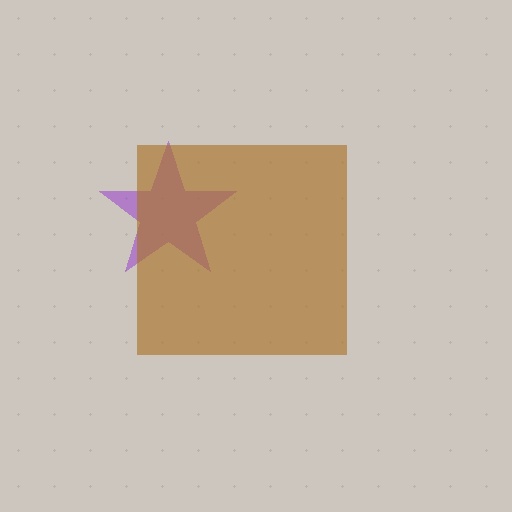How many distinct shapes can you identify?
There are 2 distinct shapes: a purple star, a brown square.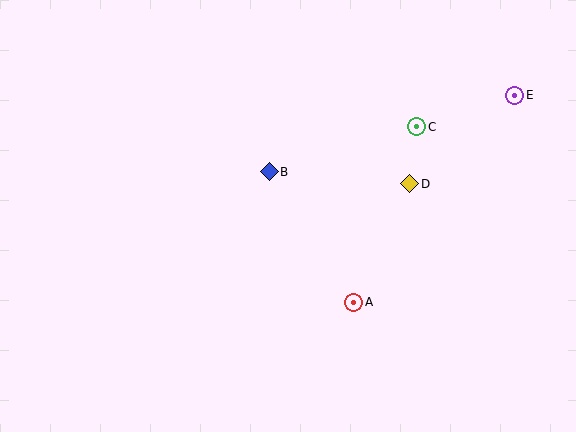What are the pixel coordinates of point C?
Point C is at (417, 127).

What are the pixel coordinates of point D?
Point D is at (410, 184).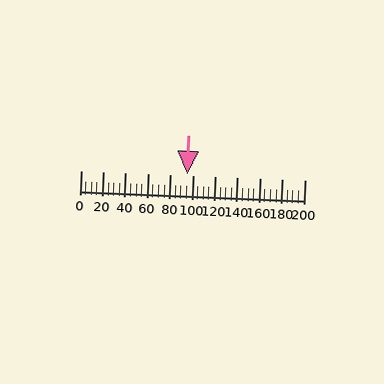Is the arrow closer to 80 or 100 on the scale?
The arrow is closer to 100.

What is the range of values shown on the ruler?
The ruler shows values from 0 to 200.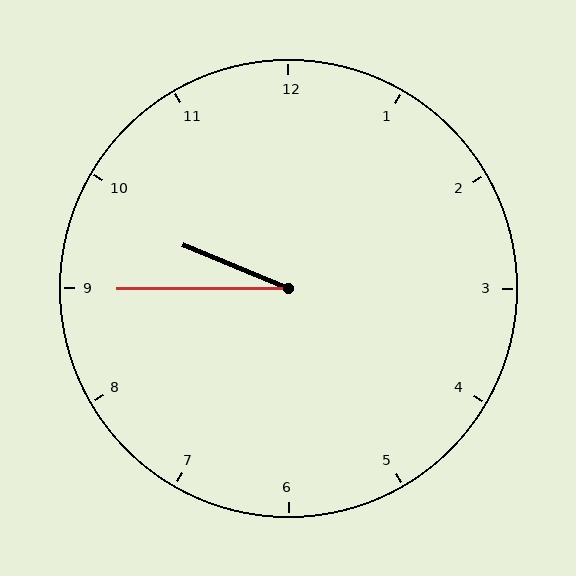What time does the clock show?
9:45.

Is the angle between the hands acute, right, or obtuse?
It is acute.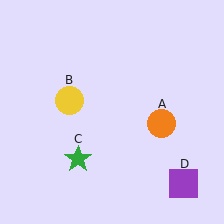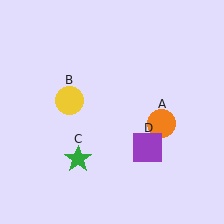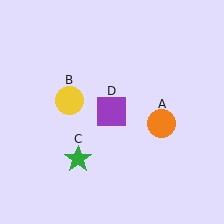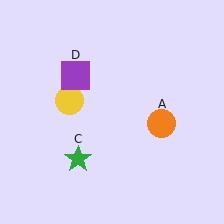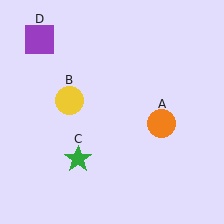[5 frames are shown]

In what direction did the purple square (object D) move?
The purple square (object D) moved up and to the left.